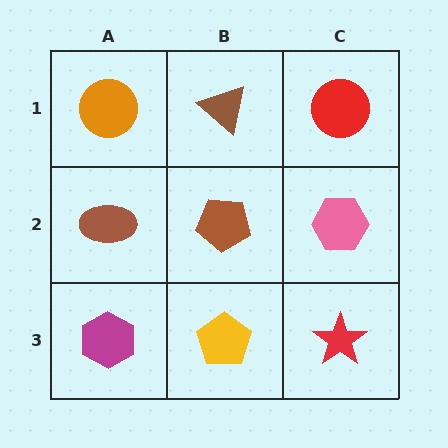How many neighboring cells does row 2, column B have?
4.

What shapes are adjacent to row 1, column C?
A pink hexagon (row 2, column C), a brown triangle (row 1, column B).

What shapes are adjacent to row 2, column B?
A brown triangle (row 1, column B), a yellow pentagon (row 3, column B), a brown ellipse (row 2, column A), a pink hexagon (row 2, column C).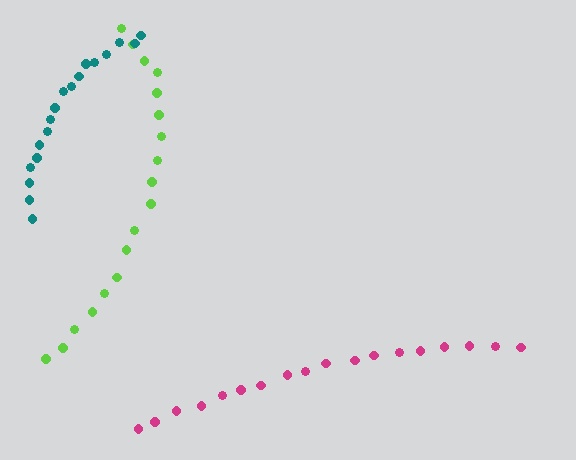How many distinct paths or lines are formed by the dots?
There are 3 distinct paths.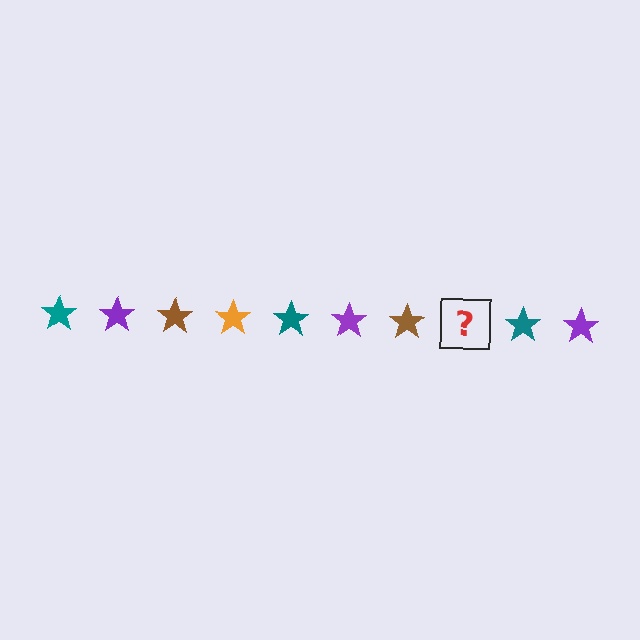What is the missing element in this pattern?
The missing element is an orange star.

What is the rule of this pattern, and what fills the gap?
The rule is that the pattern cycles through teal, purple, brown, orange stars. The gap should be filled with an orange star.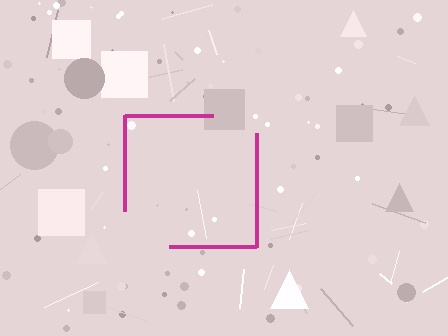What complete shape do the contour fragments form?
The contour fragments form a square.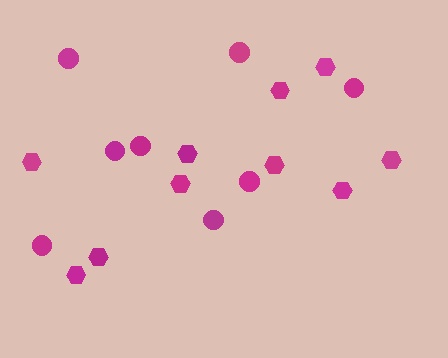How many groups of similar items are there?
There are 2 groups: one group of circles (8) and one group of hexagons (10).